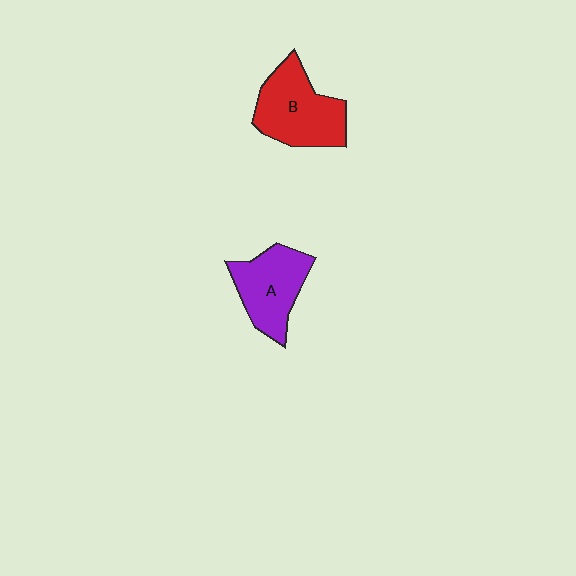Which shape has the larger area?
Shape B (red).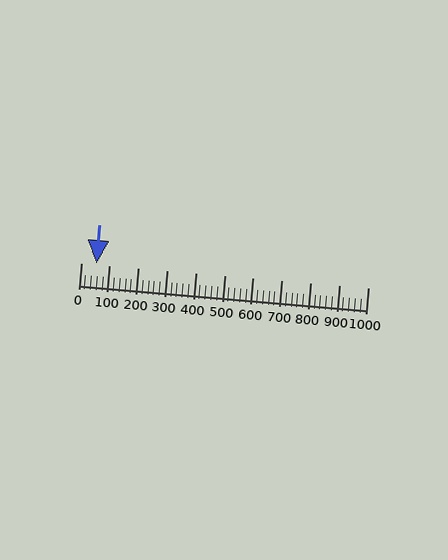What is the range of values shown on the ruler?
The ruler shows values from 0 to 1000.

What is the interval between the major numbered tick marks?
The major tick marks are spaced 100 units apart.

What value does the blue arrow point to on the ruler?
The blue arrow points to approximately 54.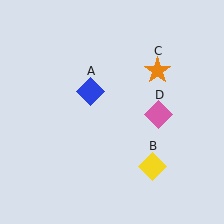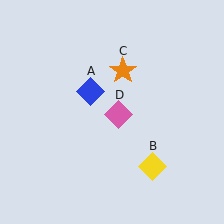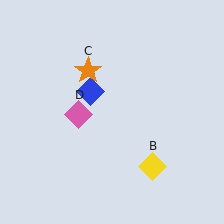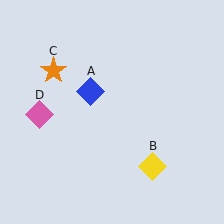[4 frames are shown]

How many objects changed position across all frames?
2 objects changed position: orange star (object C), pink diamond (object D).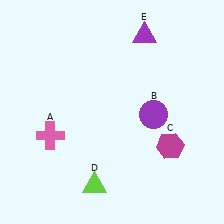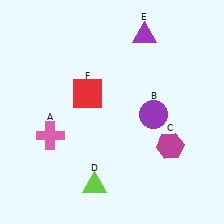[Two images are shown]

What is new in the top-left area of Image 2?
A red square (F) was added in the top-left area of Image 2.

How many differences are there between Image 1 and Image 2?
There is 1 difference between the two images.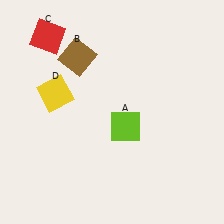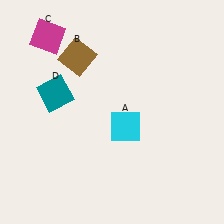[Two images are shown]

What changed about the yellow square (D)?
In Image 1, D is yellow. In Image 2, it changed to teal.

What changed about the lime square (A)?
In Image 1, A is lime. In Image 2, it changed to cyan.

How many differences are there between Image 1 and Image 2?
There are 3 differences between the two images.